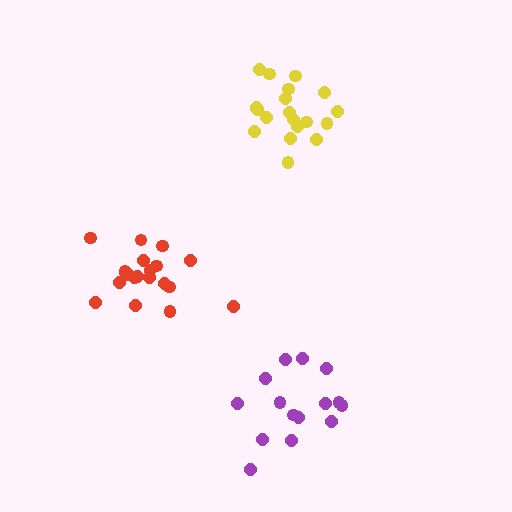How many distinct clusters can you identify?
There are 3 distinct clusters.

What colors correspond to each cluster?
The clusters are colored: red, yellow, purple.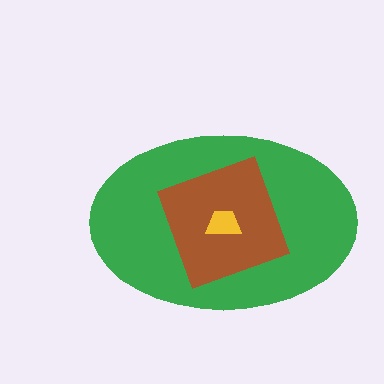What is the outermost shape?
The green ellipse.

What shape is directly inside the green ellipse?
The brown diamond.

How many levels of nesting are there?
3.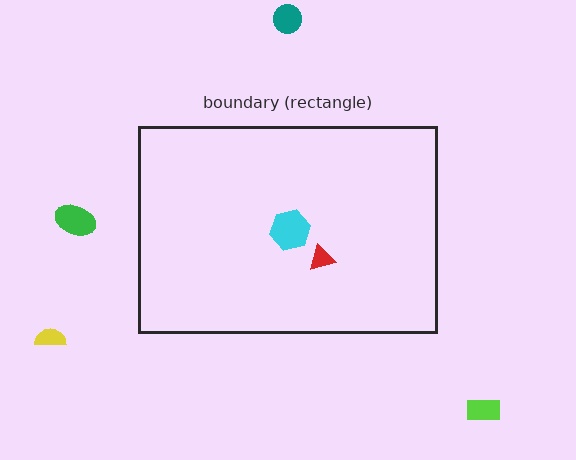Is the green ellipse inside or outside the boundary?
Outside.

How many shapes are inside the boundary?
2 inside, 4 outside.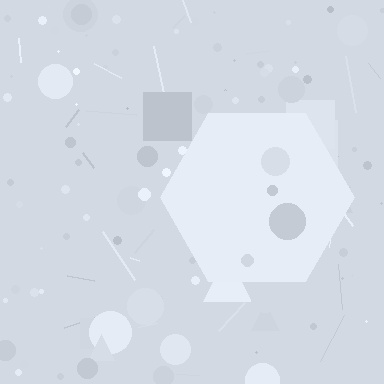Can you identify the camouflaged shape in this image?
The camouflaged shape is a hexagon.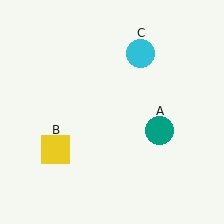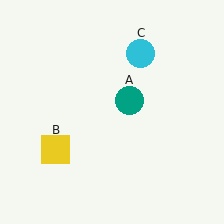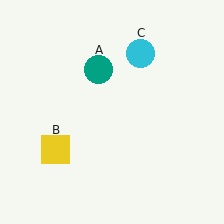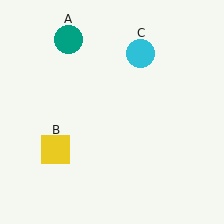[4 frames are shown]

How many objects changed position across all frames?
1 object changed position: teal circle (object A).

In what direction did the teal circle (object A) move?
The teal circle (object A) moved up and to the left.